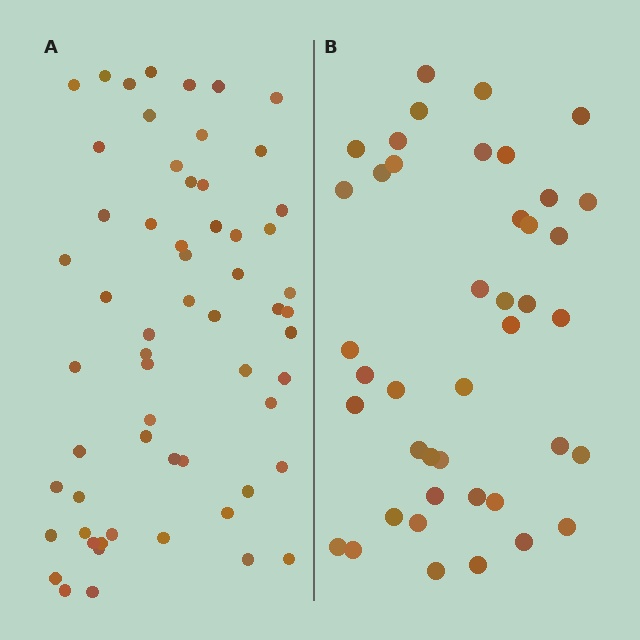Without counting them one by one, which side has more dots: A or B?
Region A (the left region) has more dots.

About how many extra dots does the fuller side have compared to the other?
Region A has approximately 20 more dots than region B.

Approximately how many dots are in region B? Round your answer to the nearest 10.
About 40 dots. (The exact count is 42, which rounds to 40.)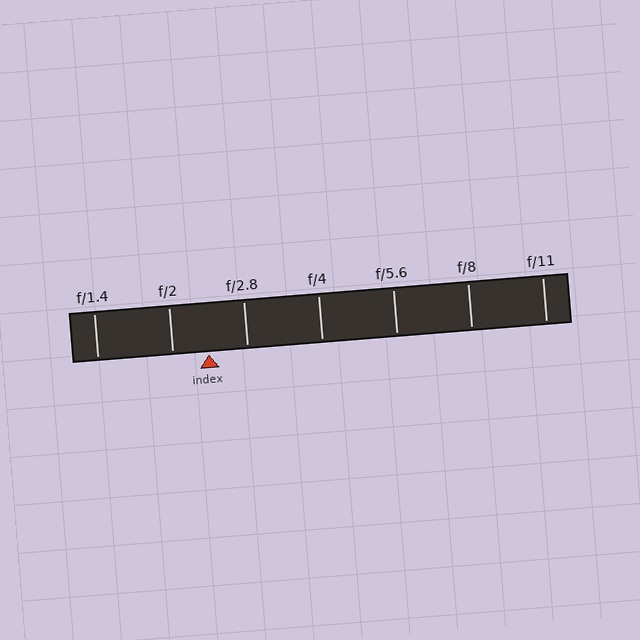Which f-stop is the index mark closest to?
The index mark is closest to f/2.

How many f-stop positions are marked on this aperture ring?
There are 7 f-stop positions marked.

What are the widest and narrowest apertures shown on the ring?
The widest aperture shown is f/1.4 and the narrowest is f/11.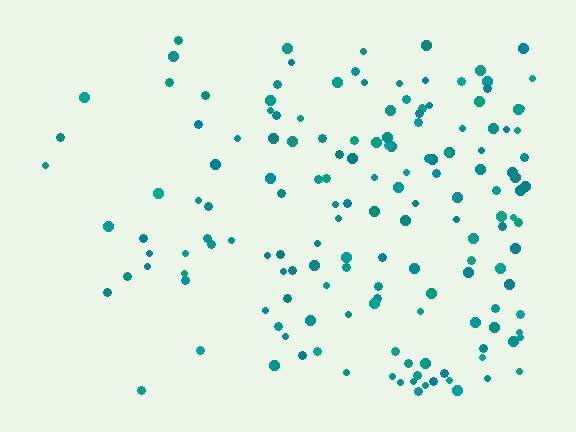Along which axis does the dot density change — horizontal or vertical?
Horizontal.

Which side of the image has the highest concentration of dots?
The right.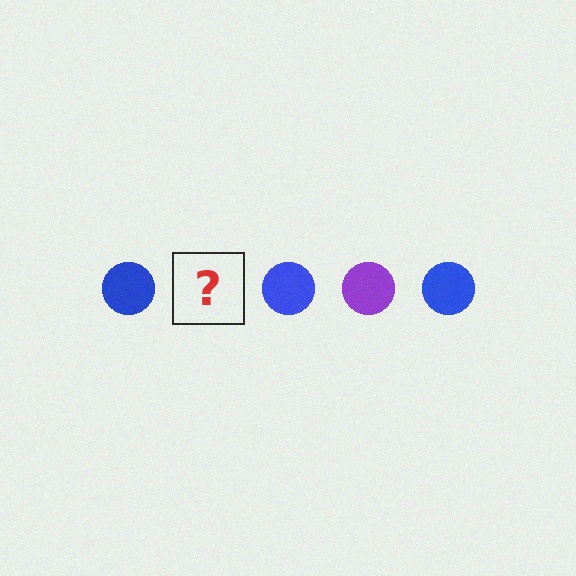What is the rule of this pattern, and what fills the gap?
The rule is that the pattern cycles through blue, purple circles. The gap should be filled with a purple circle.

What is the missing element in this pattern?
The missing element is a purple circle.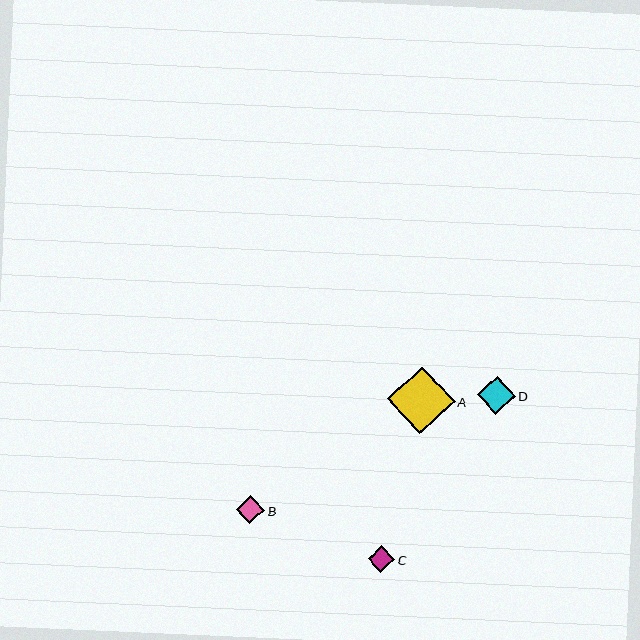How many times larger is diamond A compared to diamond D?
Diamond A is approximately 1.8 times the size of diamond D.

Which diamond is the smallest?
Diamond C is the smallest with a size of approximately 27 pixels.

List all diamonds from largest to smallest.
From largest to smallest: A, D, B, C.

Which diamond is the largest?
Diamond A is the largest with a size of approximately 68 pixels.